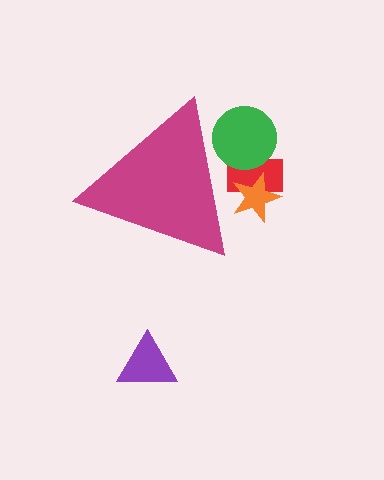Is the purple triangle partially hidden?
No, the purple triangle is fully visible.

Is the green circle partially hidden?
Yes, the green circle is partially hidden behind the magenta triangle.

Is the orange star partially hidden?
Yes, the orange star is partially hidden behind the magenta triangle.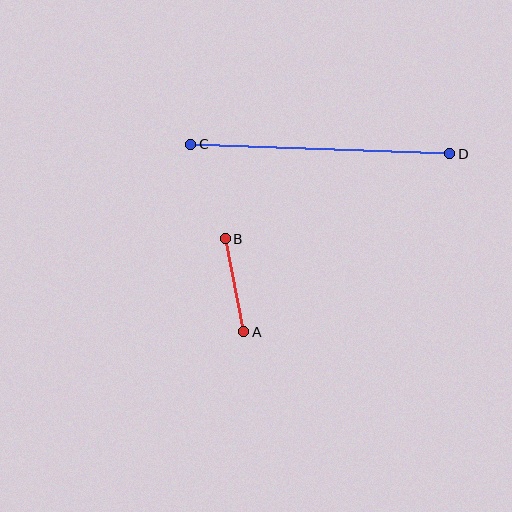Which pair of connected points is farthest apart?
Points C and D are farthest apart.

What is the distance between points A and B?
The distance is approximately 95 pixels.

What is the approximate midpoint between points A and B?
The midpoint is at approximately (234, 285) pixels.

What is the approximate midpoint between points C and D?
The midpoint is at approximately (320, 149) pixels.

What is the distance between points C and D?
The distance is approximately 259 pixels.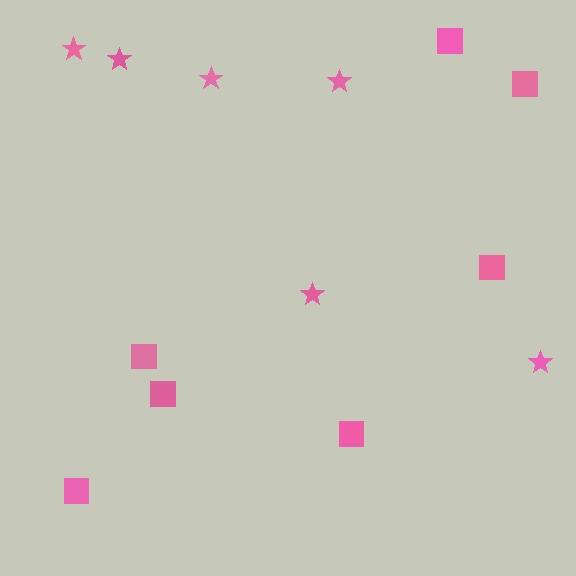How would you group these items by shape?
There are 2 groups: one group of squares (7) and one group of stars (6).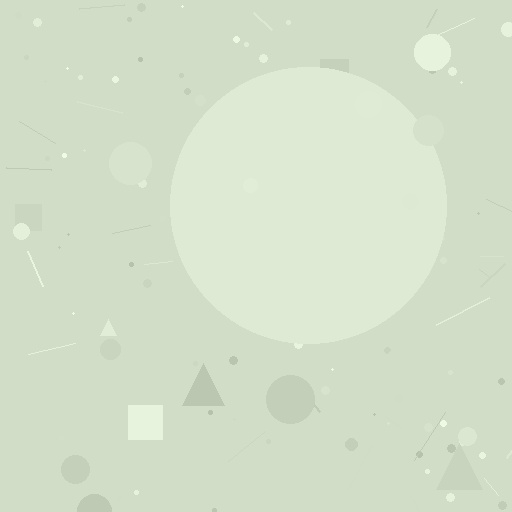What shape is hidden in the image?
A circle is hidden in the image.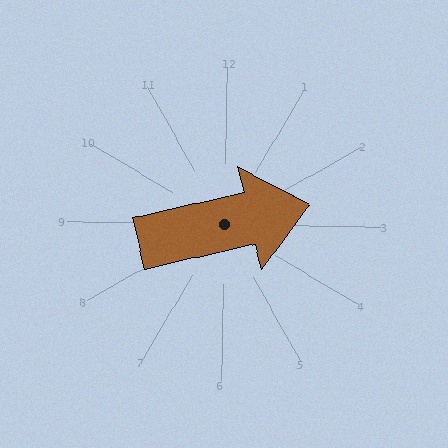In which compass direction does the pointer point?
East.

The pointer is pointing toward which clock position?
Roughly 3 o'clock.